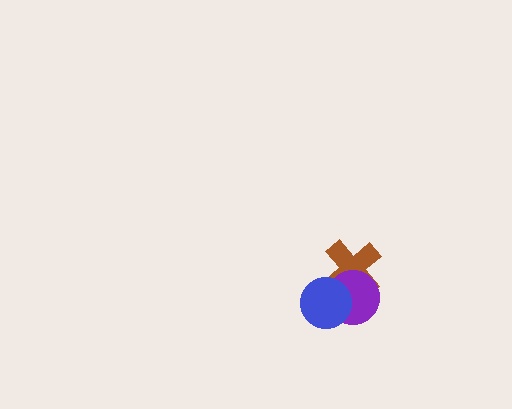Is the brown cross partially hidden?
Yes, it is partially covered by another shape.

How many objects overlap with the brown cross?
2 objects overlap with the brown cross.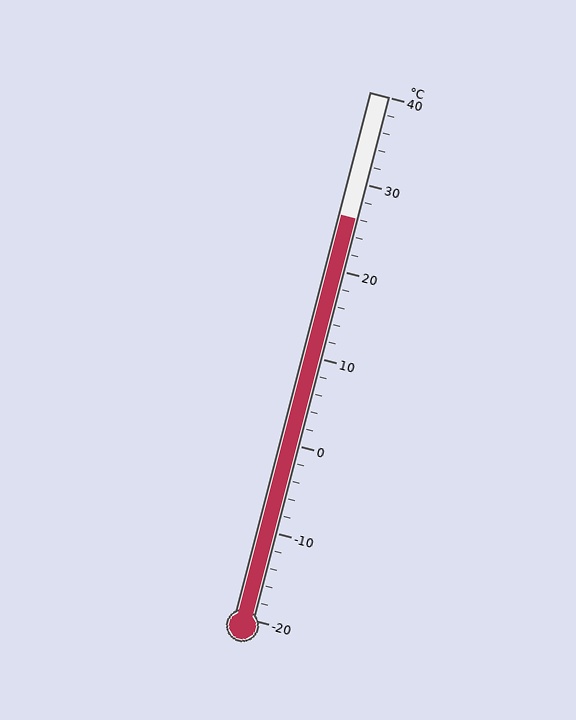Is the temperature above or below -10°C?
The temperature is above -10°C.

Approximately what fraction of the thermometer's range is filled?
The thermometer is filled to approximately 75% of its range.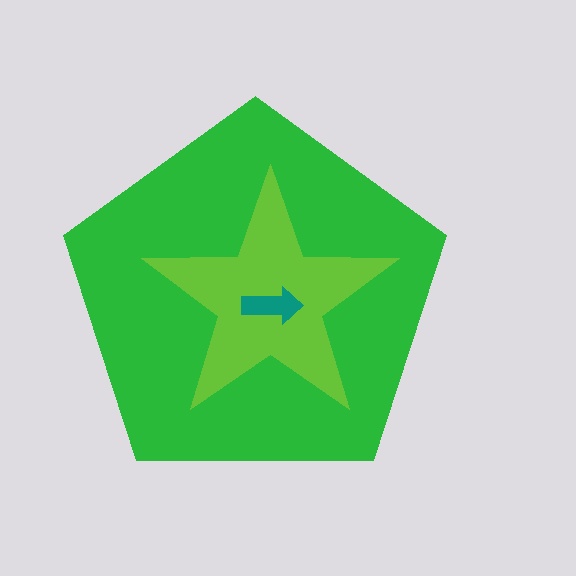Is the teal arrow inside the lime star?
Yes.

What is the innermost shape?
The teal arrow.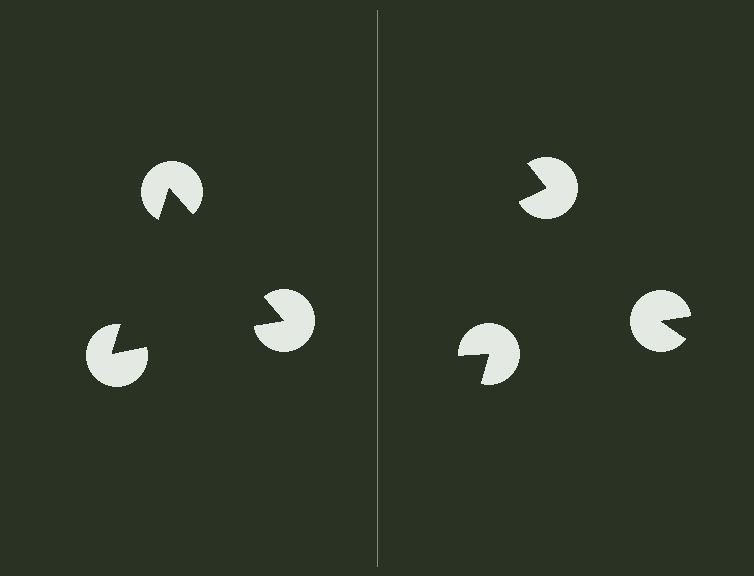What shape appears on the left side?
An illusory triangle.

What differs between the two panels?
The pac-man discs are positioned identically on both sides; only the wedge orientations differ. On the left they align to a triangle; on the right they are misaligned.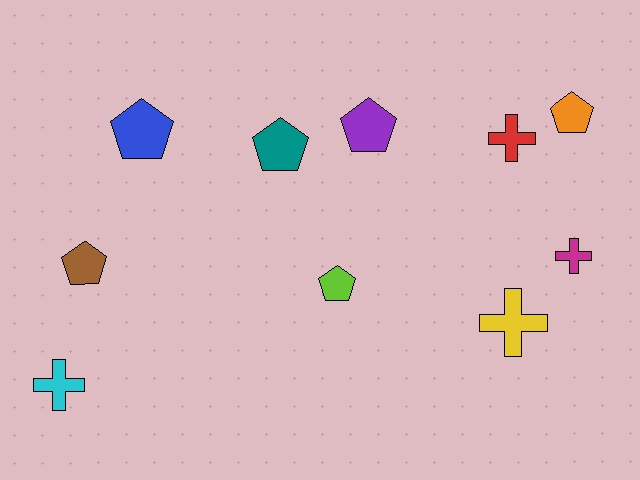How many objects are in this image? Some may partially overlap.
There are 10 objects.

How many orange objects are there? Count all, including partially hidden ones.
There is 1 orange object.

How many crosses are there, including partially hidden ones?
There are 4 crosses.